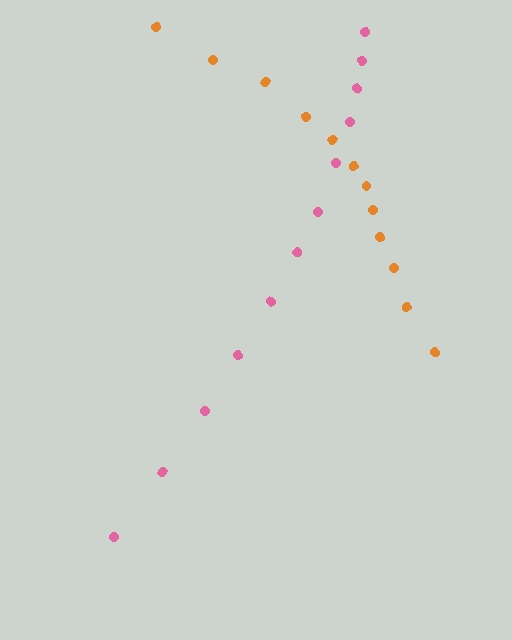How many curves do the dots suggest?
There are 2 distinct paths.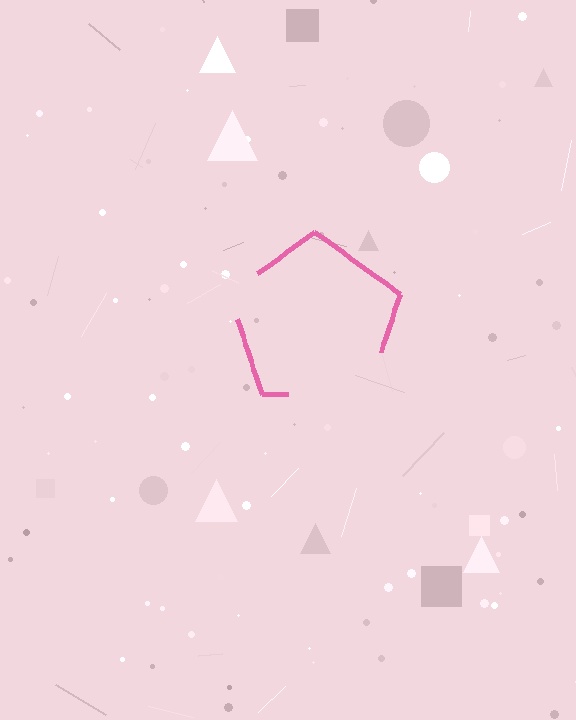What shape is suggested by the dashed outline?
The dashed outline suggests a pentagon.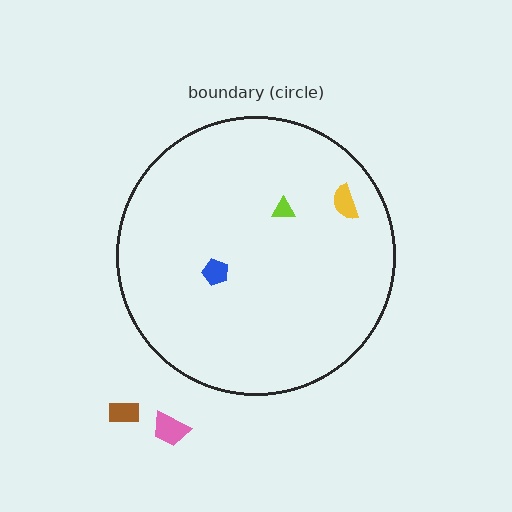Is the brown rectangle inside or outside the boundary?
Outside.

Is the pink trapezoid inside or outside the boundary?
Outside.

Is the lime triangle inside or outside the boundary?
Inside.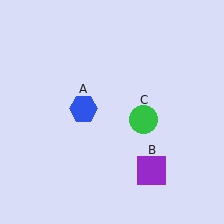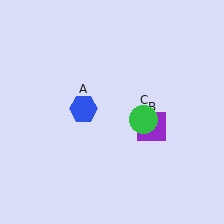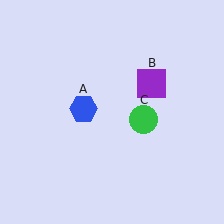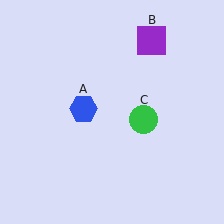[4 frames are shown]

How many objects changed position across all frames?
1 object changed position: purple square (object B).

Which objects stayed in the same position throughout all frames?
Blue hexagon (object A) and green circle (object C) remained stationary.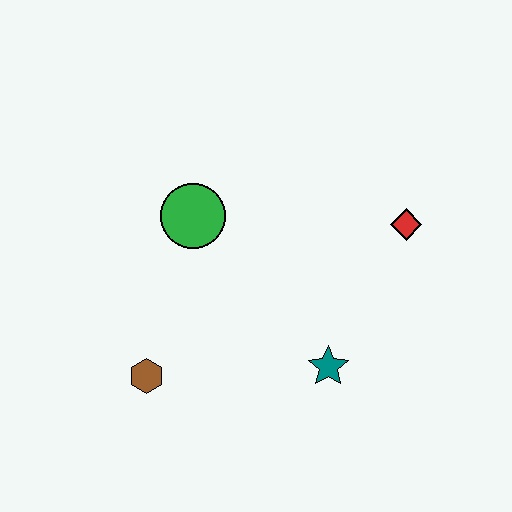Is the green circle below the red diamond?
No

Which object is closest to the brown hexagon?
The green circle is closest to the brown hexagon.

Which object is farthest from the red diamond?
The brown hexagon is farthest from the red diamond.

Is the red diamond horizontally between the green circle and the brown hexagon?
No